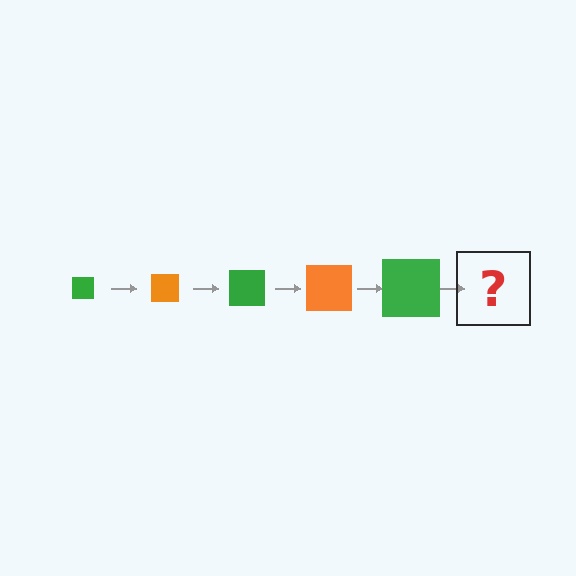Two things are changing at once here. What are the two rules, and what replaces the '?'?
The two rules are that the square grows larger each step and the color cycles through green and orange. The '?' should be an orange square, larger than the previous one.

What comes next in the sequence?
The next element should be an orange square, larger than the previous one.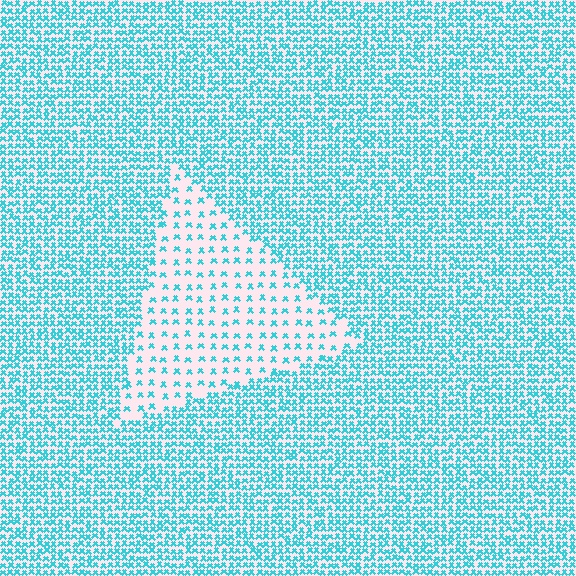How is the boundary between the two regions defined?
The boundary is defined by a change in element density (approximately 2.9x ratio). All elements are the same color, size, and shape.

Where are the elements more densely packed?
The elements are more densely packed outside the triangle boundary.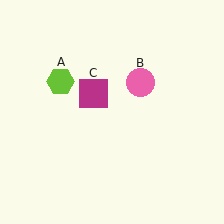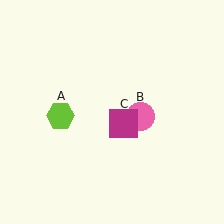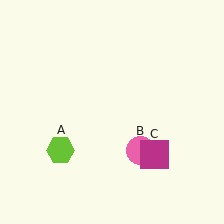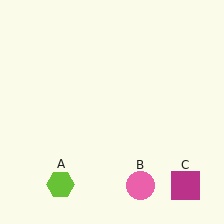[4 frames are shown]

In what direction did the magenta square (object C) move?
The magenta square (object C) moved down and to the right.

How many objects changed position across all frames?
3 objects changed position: lime hexagon (object A), pink circle (object B), magenta square (object C).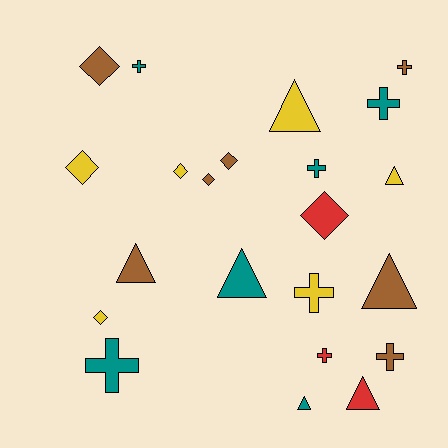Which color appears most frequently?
Brown, with 7 objects.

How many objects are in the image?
There are 22 objects.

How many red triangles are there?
There is 1 red triangle.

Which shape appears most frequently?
Cross, with 8 objects.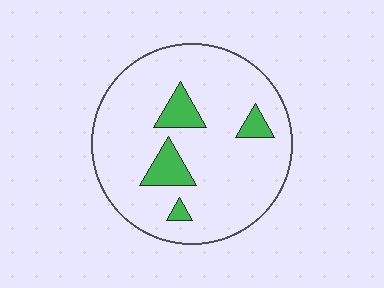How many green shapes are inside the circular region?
4.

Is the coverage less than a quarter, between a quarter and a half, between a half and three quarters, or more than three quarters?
Less than a quarter.